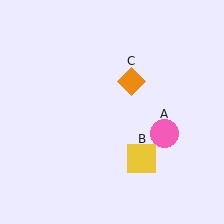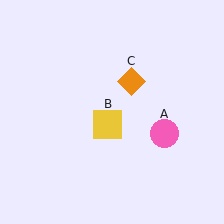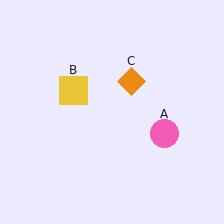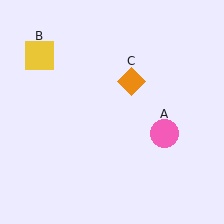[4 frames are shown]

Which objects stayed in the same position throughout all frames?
Pink circle (object A) and orange diamond (object C) remained stationary.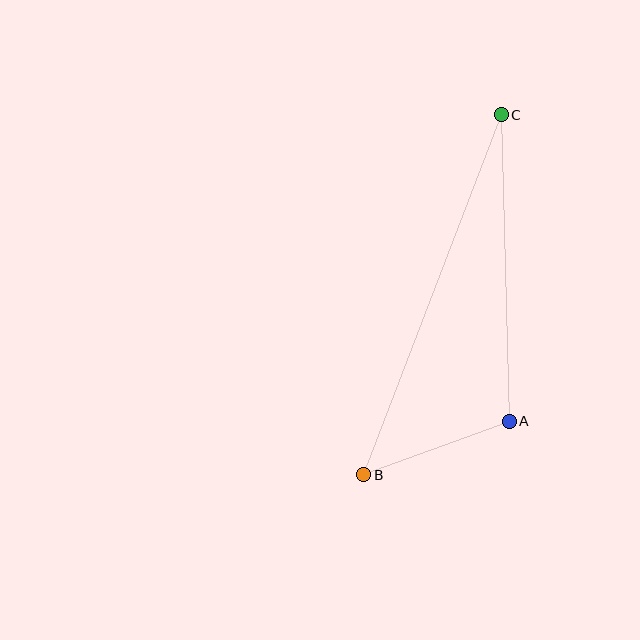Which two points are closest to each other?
Points A and B are closest to each other.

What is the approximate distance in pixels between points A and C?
The distance between A and C is approximately 307 pixels.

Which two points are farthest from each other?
Points B and C are farthest from each other.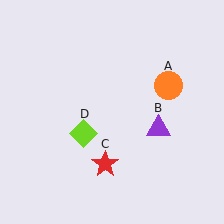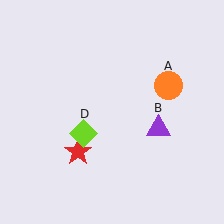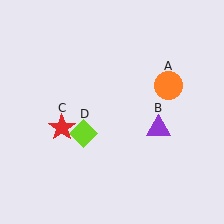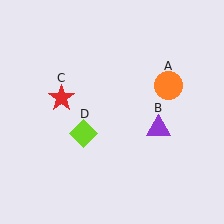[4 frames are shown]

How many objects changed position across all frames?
1 object changed position: red star (object C).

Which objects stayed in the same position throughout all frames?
Orange circle (object A) and purple triangle (object B) and lime diamond (object D) remained stationary.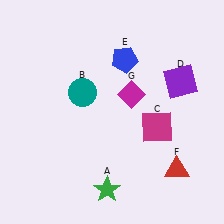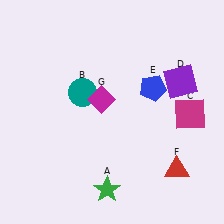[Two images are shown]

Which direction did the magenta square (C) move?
The magenta square (C) moved right.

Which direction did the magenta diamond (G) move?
The magenta diamond (G) moved left.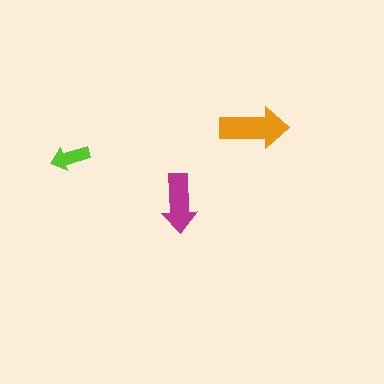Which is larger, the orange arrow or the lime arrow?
The orange one.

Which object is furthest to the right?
The orange arrow is rightmost.